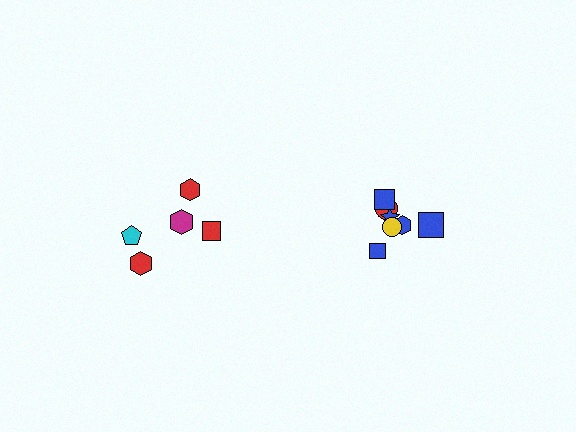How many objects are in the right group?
There are 7 objects.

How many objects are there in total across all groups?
There are 12 objects.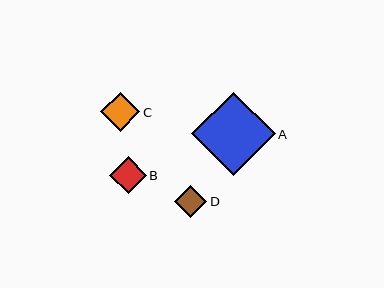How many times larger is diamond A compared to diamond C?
Diamond A is approximately 2.1 times the size of diamond C.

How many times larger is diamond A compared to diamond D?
Diamond A is approximately 2.6 times the size of diamond D.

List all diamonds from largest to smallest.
From largest to smallest: A, C, B, D.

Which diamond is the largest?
Diamond A is the largest with a size of approximately 83 pixels.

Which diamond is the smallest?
Diamond D is the smallest with a size of approximately 32 pixels.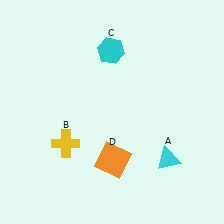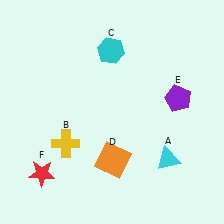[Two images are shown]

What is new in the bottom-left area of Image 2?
A red star (F) was added in the bottom-left area of Image 2.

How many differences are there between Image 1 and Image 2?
There are 2 differences between the two images.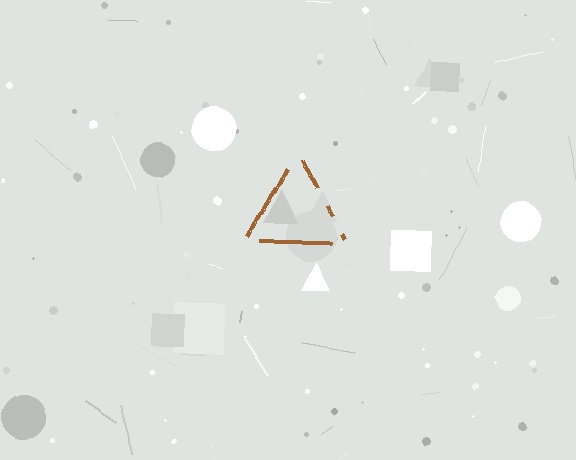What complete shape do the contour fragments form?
The contour fragments form a triangle.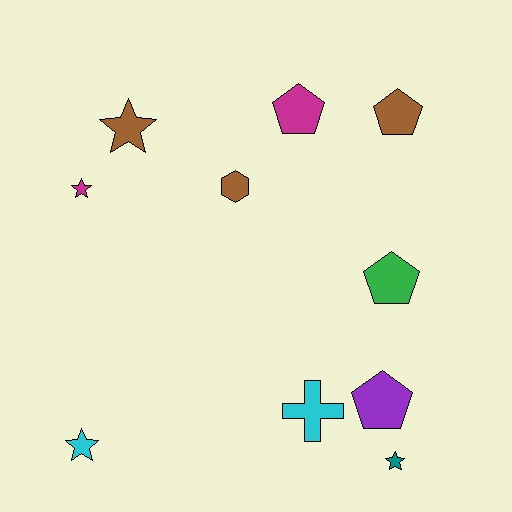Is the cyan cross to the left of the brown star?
No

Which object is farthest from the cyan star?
The brown pentagon is farthest from the cyan star.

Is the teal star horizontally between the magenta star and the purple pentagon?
No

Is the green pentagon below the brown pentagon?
Yes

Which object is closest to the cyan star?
The cyan cross is closest to the cyan star.